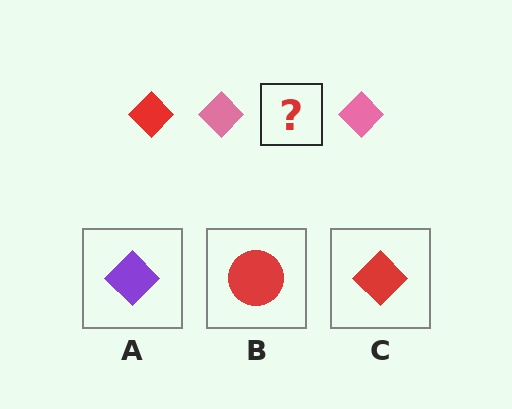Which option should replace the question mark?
Option C.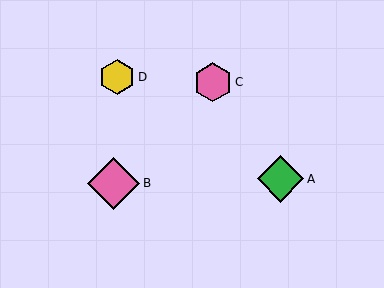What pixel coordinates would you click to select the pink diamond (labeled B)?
Click at (114, 183) to select the pink diamond B.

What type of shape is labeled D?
Shape D is a yellow hexagon.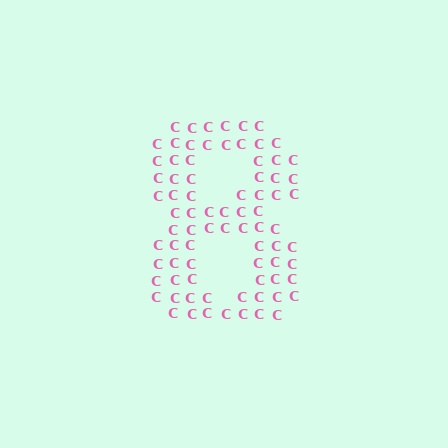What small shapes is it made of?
It is made of small letter C's.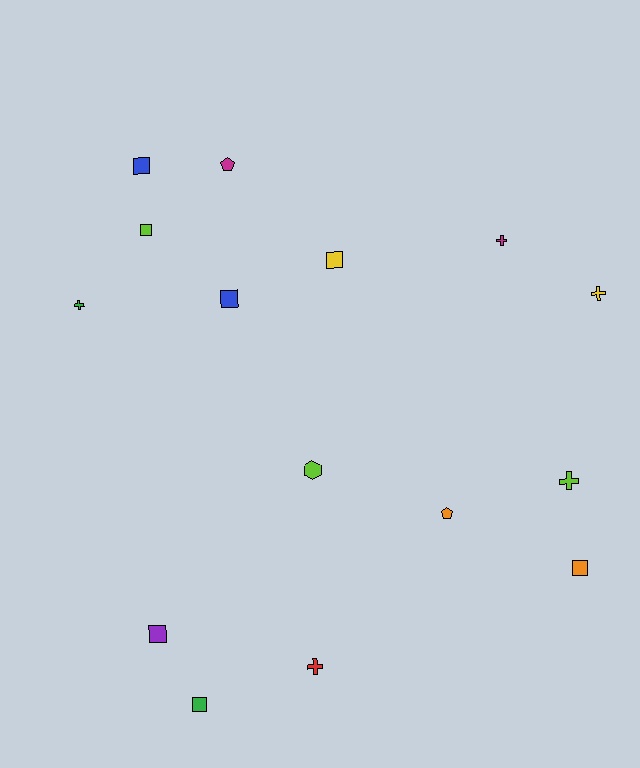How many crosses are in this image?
There are 5 crosses.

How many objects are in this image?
There are 15 objects.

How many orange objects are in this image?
There are 2 orange objects.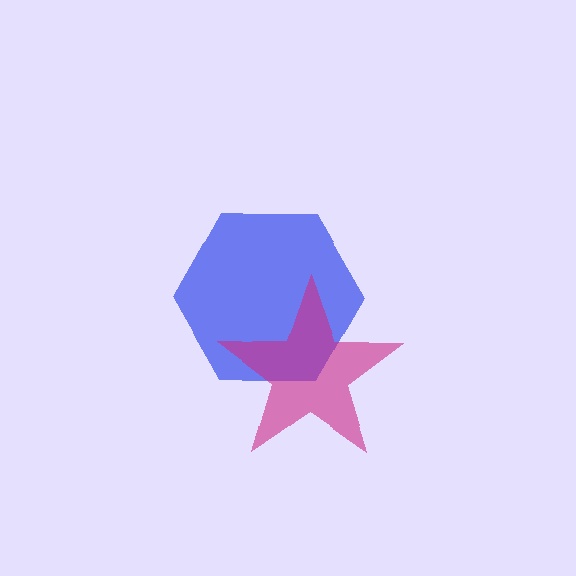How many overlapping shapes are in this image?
There are 2 overlapping shapes in the image.